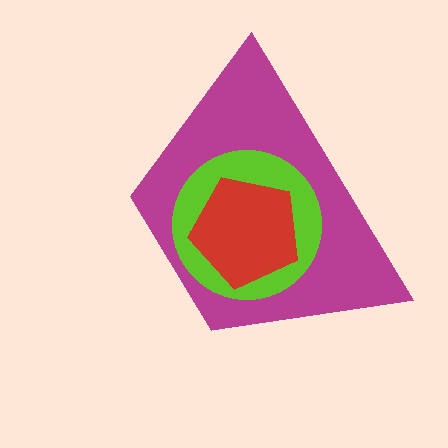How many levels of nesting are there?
3.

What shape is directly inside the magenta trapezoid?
The lime circle.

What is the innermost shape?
The red pentagon.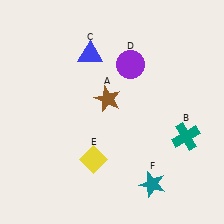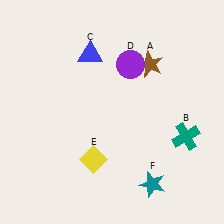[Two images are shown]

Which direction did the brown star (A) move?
The brown star (A) moved right.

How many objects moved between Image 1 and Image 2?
1 object moved between the two images.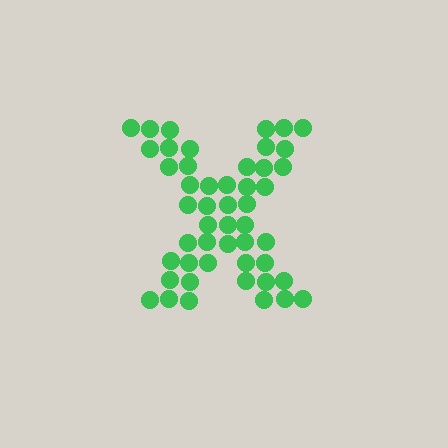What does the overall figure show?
The overall figure shows the letter X.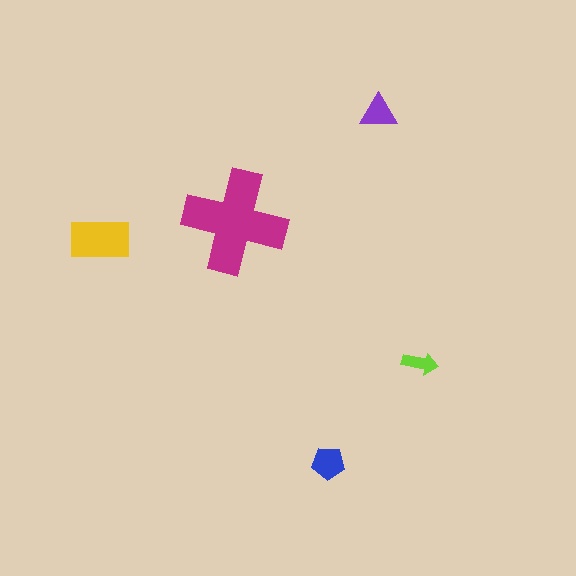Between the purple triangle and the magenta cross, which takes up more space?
The magenta cross.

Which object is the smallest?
The lime arrow.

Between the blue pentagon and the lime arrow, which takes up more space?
The blue pentagon.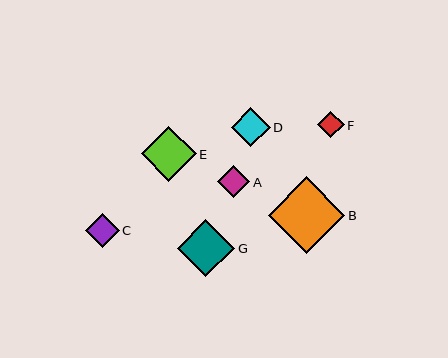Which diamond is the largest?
Diamond B is the largest with a size of approximately 76 pixels.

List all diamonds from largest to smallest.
From largest to smallest: B, G, E, D, C, A, F.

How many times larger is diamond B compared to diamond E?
Diamond B is approximately 1.4 times the size of diamond E.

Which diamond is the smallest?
Diamond F is the smallest with a size of approximately 27 pixels.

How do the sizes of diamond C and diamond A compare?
Diamond C and diamond A are approximately the same size.